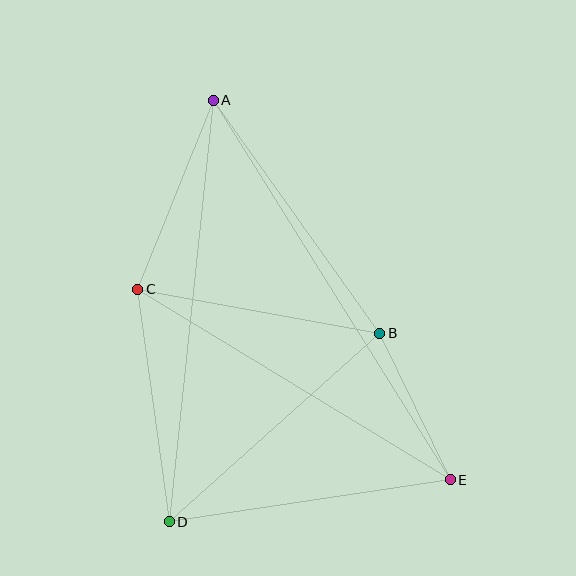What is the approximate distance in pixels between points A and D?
The distance between A and D is approximately 424 pixels.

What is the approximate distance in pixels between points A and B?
The distance between A and B is approximately 287 pixels.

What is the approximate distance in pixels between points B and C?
The distance between B and C is approximately 246 pixels.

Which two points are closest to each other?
Points B and E are closest to each other.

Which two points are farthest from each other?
Points A and E are farthest from each other.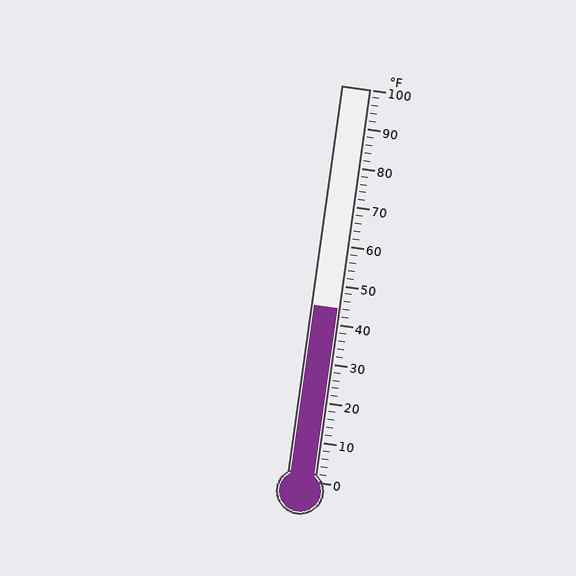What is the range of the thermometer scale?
The thermometer scale ranges from 0°F to 100°F.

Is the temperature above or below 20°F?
The temperature is above 20°F.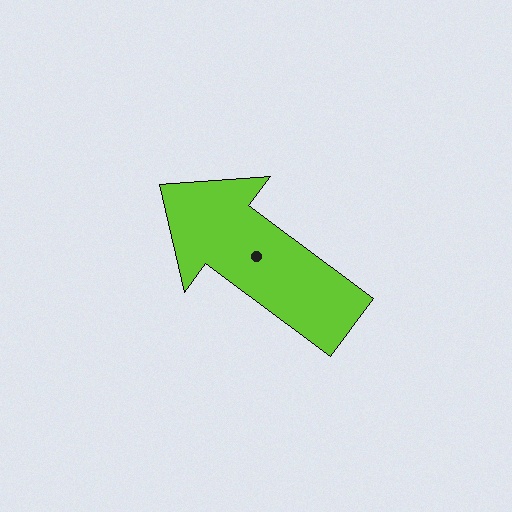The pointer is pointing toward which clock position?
Roughly 10 o'clock.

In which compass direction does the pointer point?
Northwest.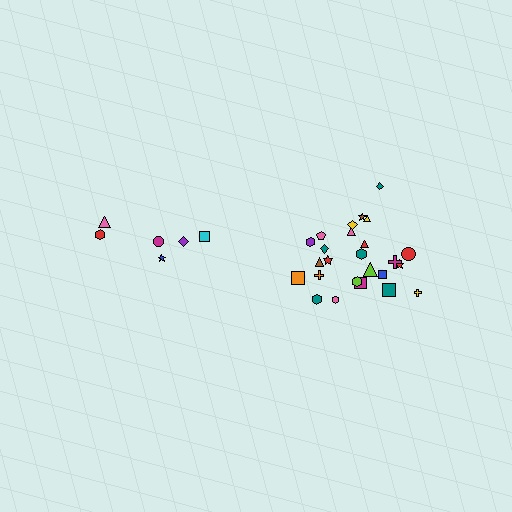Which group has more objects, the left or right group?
The right group.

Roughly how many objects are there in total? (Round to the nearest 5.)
Roughly 30 objects in total.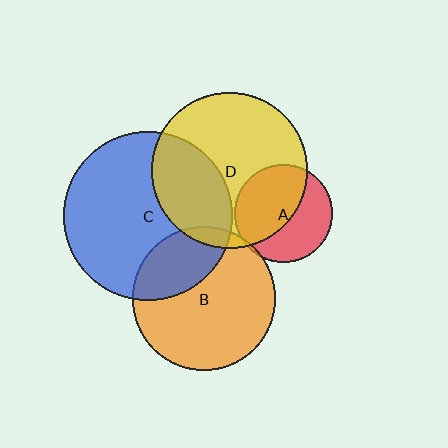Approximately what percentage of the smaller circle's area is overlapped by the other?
Approximately 55%.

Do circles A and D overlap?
Yes.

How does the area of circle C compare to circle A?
Approximately 2.9 times.